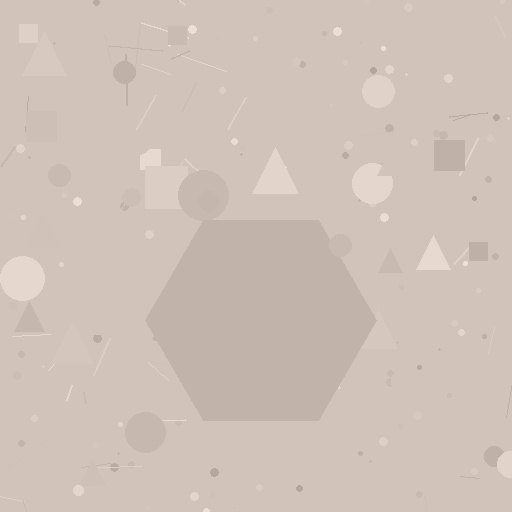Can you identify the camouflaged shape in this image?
The camouflaged shape is a hexagon.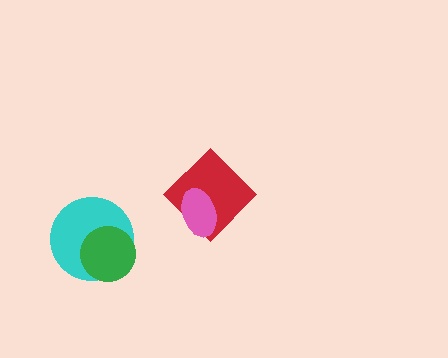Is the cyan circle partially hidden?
Yes, it is partially covered by another shape.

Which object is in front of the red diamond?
The pink ellipse is in front of the red diamond.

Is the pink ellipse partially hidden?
No, no other shape covers it.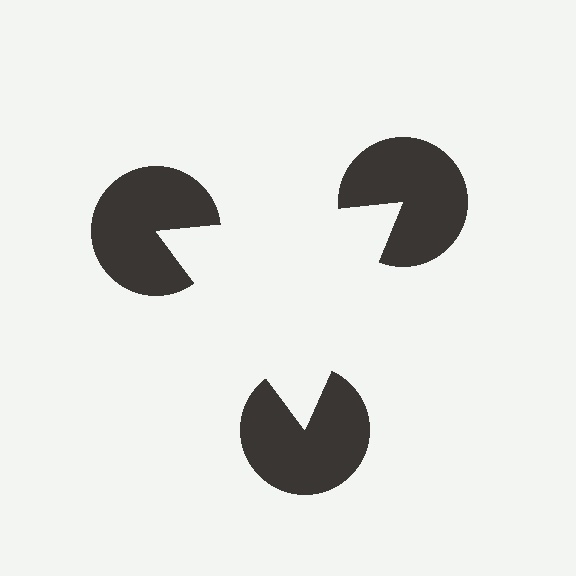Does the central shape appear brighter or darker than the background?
It typically appears slightly brighter than the background, even though no actual brightness change is drawn.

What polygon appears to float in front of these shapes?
An illusory triangle — its edges are inferred from the aligned wedge cuts in the pac-man discs, not physically drawn.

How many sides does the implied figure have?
3 sides.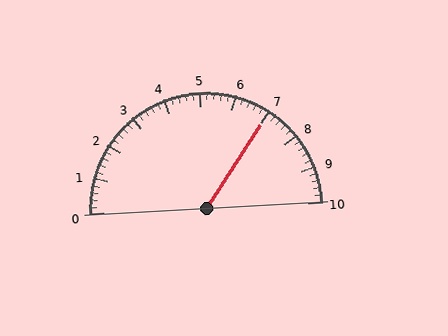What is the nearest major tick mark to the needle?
The nearest major tick mark is 7.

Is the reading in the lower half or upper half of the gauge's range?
The reading is in the upper half of the range (0 to 10).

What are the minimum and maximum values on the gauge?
The gauge ranges from 0 to 10.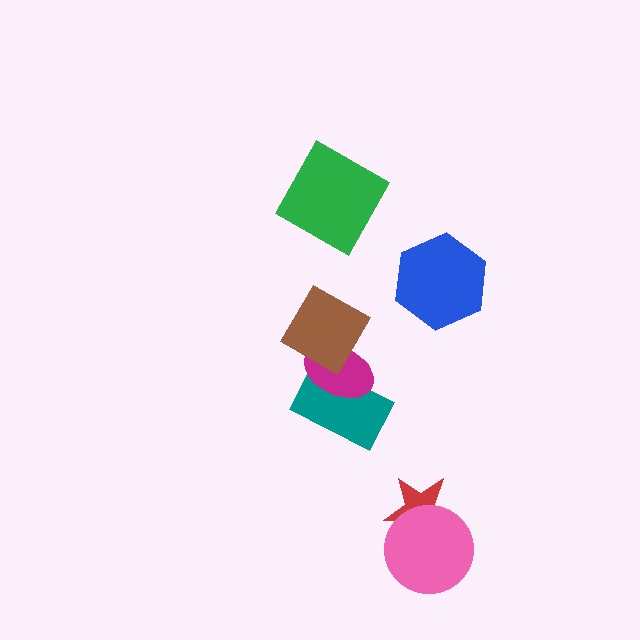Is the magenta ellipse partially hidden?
Yes, it is partially covered by another shape.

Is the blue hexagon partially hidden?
No, no other shape covers it.